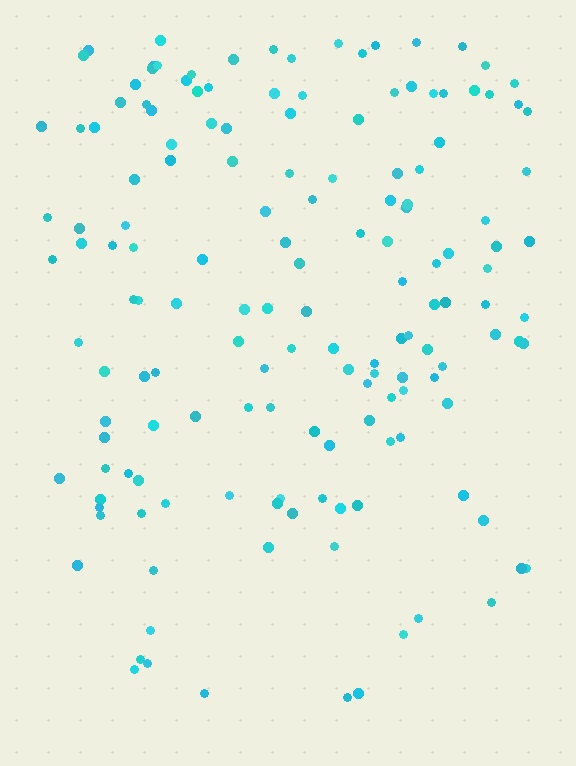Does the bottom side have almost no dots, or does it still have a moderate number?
Still a moderate number, just noticeably fewer than the top.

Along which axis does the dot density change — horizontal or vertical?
Vertical.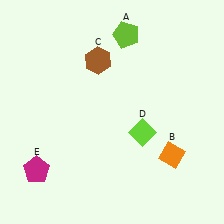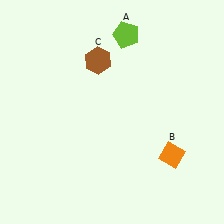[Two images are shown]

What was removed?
The magenta pentagon (E), the lime diamond (D) were removed in Image 2.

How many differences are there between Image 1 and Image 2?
There are 2 differences between the two images.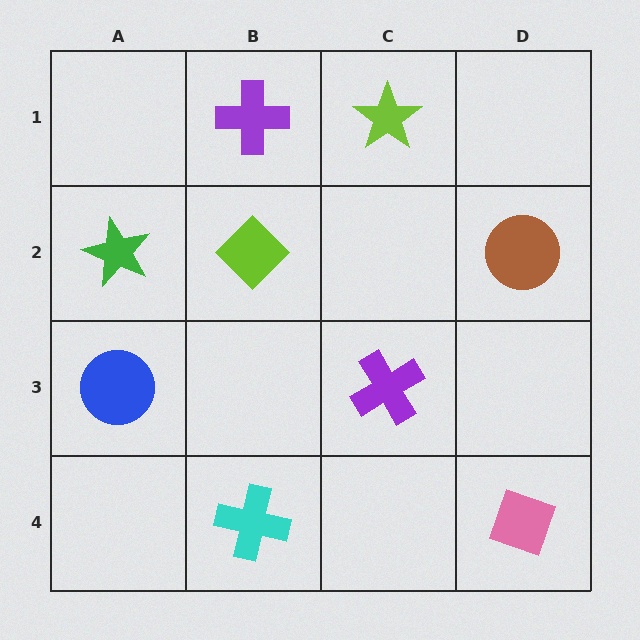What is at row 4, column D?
A pink diamond.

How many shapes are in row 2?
3 shapes.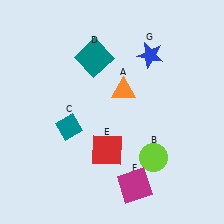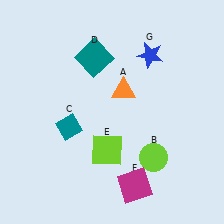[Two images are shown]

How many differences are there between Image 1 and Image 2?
There is 1 difference between the two images.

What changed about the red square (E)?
In Image 1, E is red. In Image 2, it changed to lime.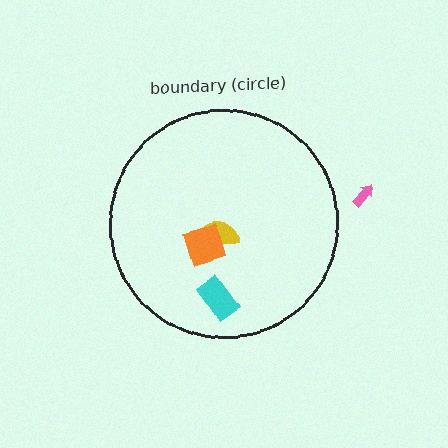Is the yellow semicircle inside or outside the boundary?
Inside.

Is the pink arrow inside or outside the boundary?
Outside.